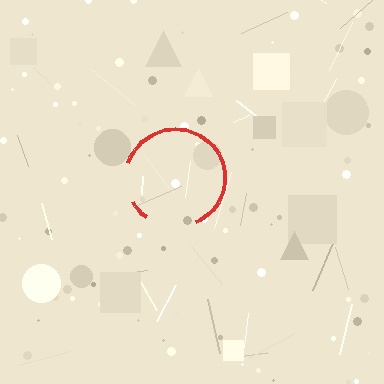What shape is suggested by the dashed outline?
The dashed outline suggests a circle.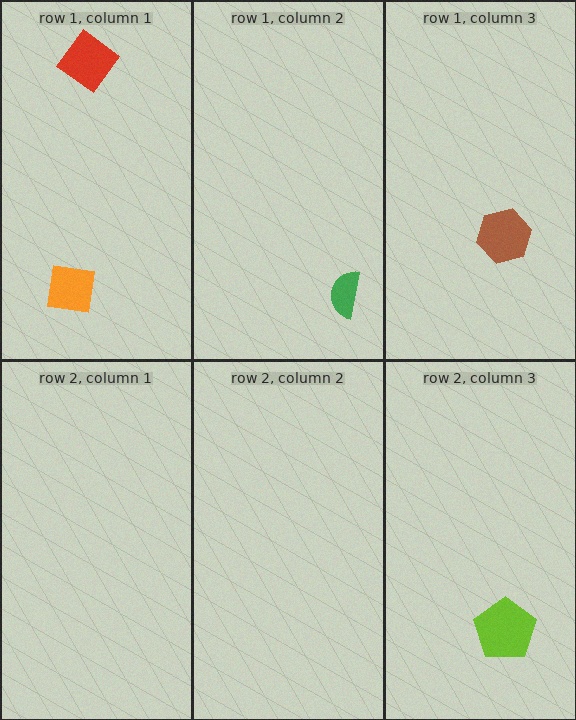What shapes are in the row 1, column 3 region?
The brown hexagon.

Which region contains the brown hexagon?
The row 1, column 3 region.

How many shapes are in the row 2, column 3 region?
1.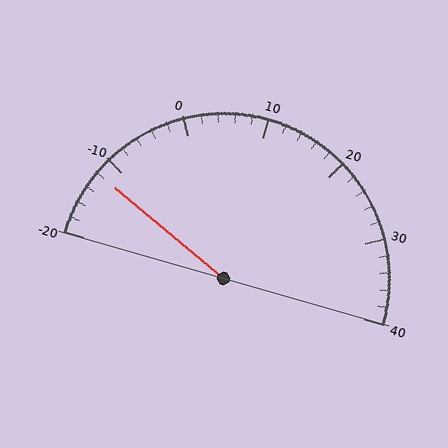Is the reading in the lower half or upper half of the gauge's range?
The reading is in the lower half of the range (-20 to 40).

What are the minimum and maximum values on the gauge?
The gauge ranges from -20 to 40.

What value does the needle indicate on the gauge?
The needle indicates approximately -12.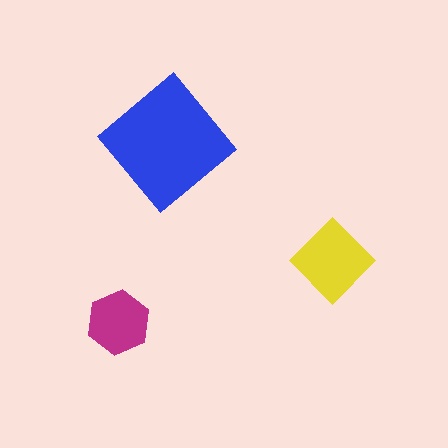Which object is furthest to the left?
The magenta hexagon is leftmost.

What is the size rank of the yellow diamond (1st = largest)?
2nd.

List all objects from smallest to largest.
The magenta hexagon, the yellow diamond, the blue diamond.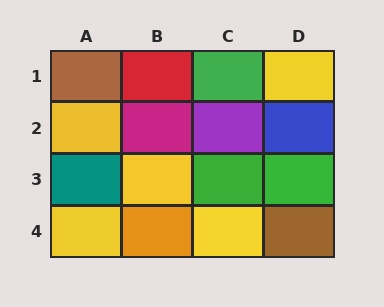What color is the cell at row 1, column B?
Red.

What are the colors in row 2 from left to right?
Yellow, magenta, purple, blue.